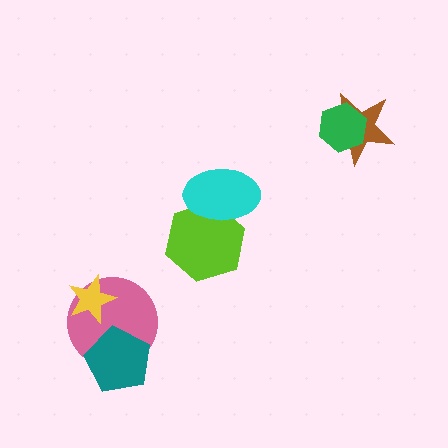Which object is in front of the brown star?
The green hexagon is in front of the brown star.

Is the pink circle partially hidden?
Yes, it is partially covered by another shape.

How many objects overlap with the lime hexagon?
1 object overlaps with the lime hexagon.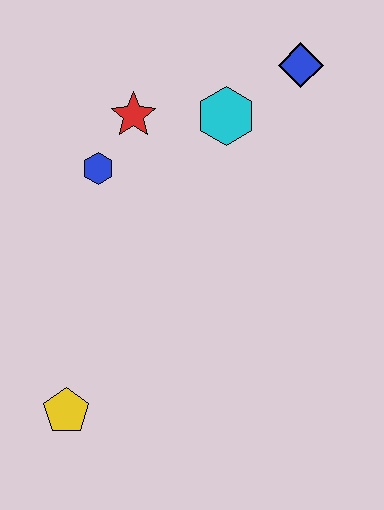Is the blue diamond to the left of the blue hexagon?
No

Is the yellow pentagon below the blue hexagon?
Yes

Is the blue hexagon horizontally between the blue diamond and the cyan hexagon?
No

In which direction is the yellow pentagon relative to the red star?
The yellow pentagon is below the red star.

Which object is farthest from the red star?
The yellow pentagon is farthest from the red star.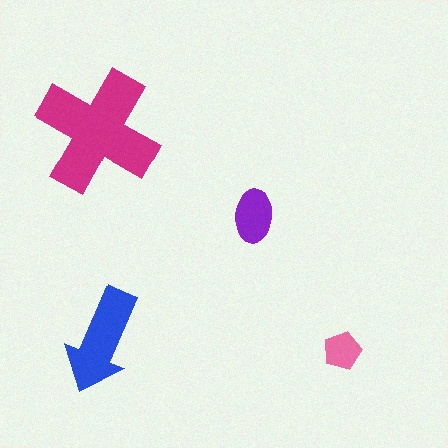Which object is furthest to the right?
The pink pentagon is rightmost.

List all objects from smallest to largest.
The pink pentagon, the purple ellipse, the blue arrow, the magenta cross.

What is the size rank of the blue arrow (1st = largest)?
2nd.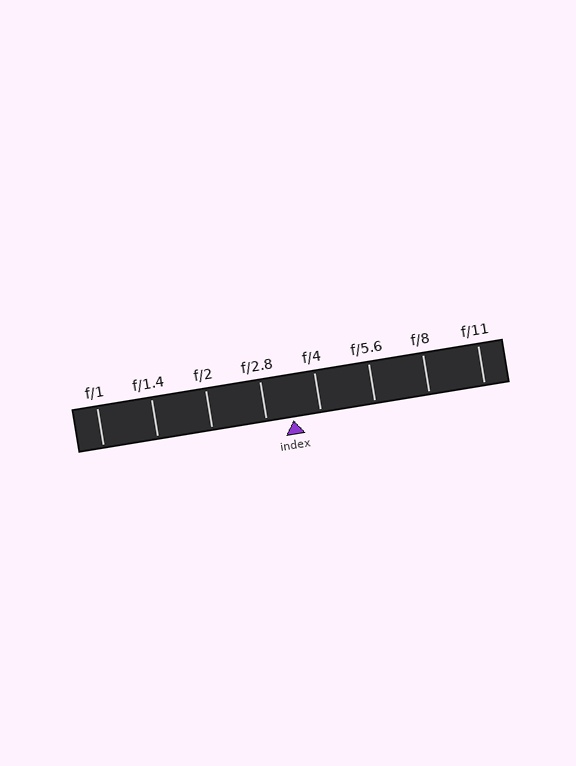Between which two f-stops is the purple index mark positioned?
The index mark is between f/2.8 and f/4.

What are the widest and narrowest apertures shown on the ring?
The widest aperture shown is f/1 and the narrowest is f/11.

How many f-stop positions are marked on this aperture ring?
There are 8 f-stop positions marked.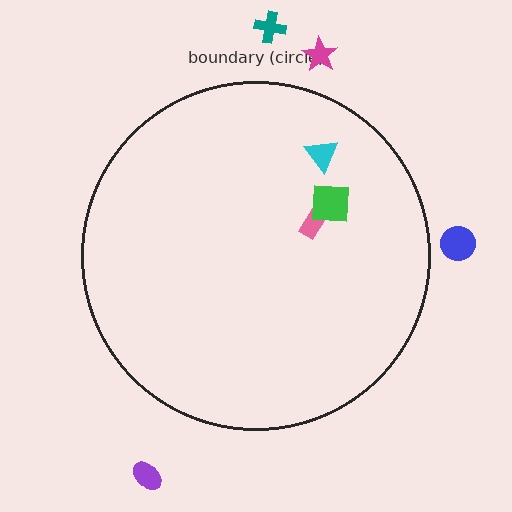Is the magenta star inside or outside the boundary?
Outside.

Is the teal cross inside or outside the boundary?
Outside.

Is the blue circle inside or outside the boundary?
Outside.